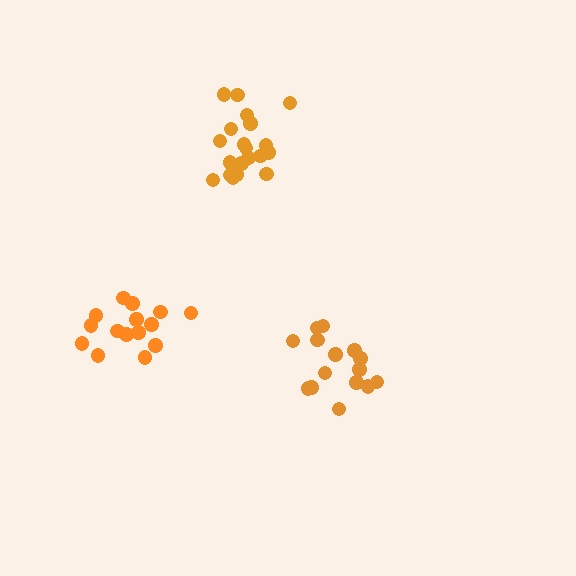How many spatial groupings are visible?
There are 3 spatial groupings.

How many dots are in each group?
Group 1: 15 dots, Group 2: 20 dots, Group 3: 15 dots (50 total).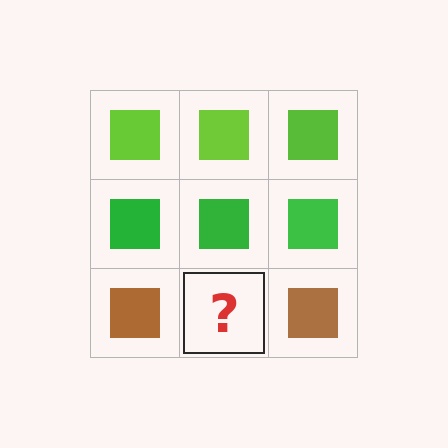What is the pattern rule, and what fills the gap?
The rule is that each row has a consistent color. The gap should be filled with a brown square.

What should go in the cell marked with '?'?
The missing cell should contain a brown square.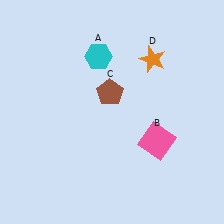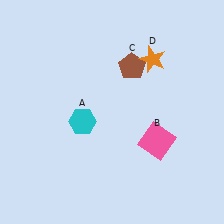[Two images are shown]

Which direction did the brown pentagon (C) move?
The brown pentagon (C) moved up.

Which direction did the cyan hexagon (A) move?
The cyan hexagon (A) moved down.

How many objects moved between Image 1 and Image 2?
2 objects moved between the two images.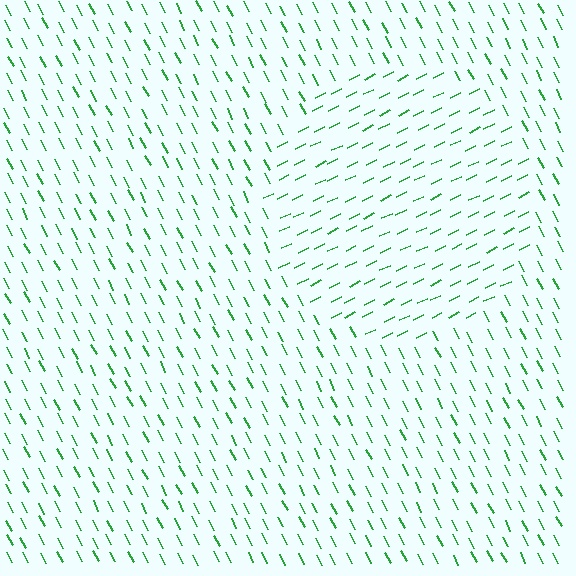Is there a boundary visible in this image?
Yes, there is a texture boundary formed by a change in line orientation.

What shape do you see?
I see a circle.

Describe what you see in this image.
The image is filled with small green line segments. A circle region in the image has lines oriented differently from the surrounding lines, creating a visible texture boundary.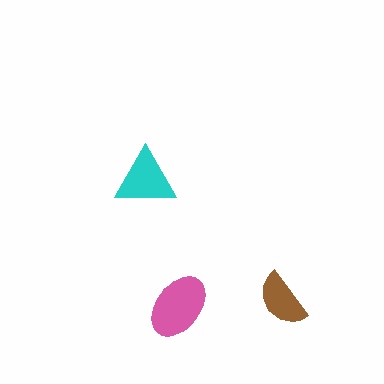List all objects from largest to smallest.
The pink ellipse, the cyan triangle, the brown semicircle.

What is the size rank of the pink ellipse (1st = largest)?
1st.